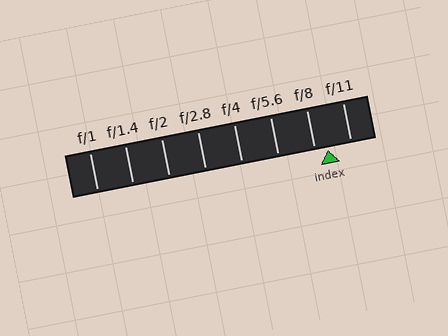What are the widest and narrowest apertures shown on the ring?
The widest aperture shown is f/1 and the narrowest is f/11.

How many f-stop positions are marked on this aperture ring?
There are 8 f-stop positions marked.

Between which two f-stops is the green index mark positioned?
The index mark is between f/8 and f/11.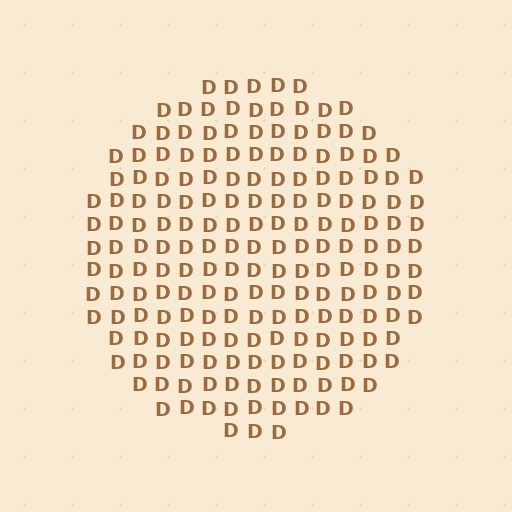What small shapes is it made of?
It is made of small letter D's.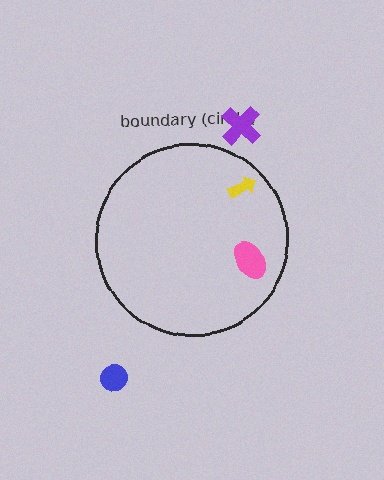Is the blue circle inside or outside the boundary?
Outside.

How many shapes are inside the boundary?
2 inside, 2 outside.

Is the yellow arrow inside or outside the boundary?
Inside.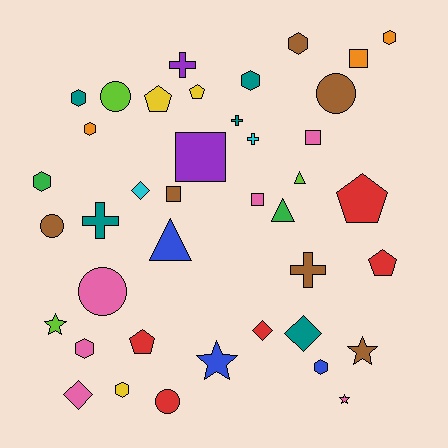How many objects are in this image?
There are 40 objects.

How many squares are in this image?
There are 5 squares.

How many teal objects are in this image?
There are 5 teal objects.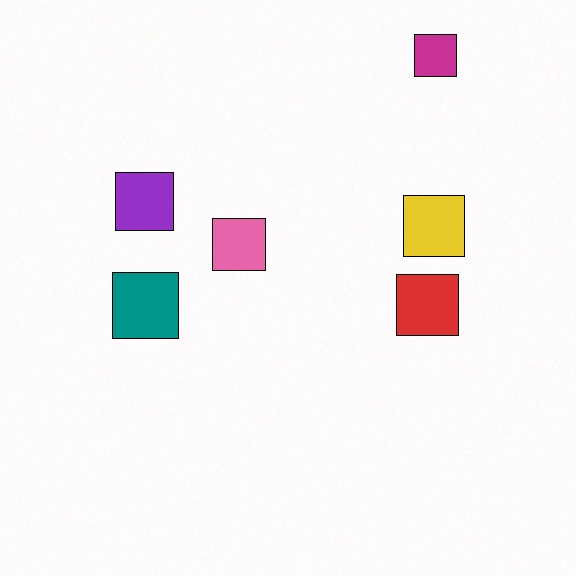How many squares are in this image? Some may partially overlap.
There are 6 squares.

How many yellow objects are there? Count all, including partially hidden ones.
There is 1 yellow object.